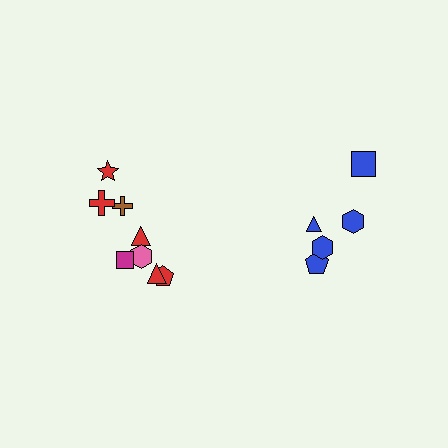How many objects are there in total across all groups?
There are 13 objects.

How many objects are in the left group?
There are 8 objects.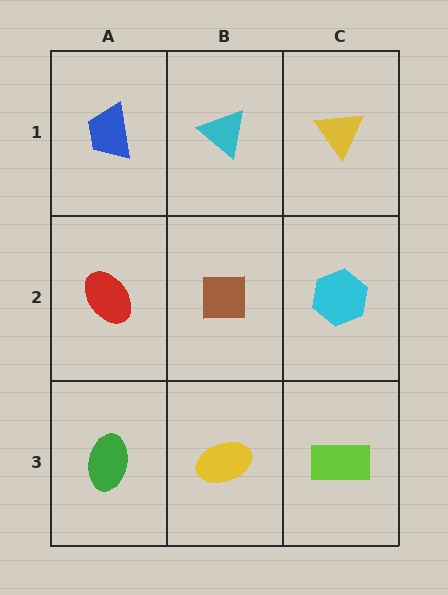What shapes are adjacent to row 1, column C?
A cyan hexagon (row 2, column C), a cyan triangle (row 1, column B).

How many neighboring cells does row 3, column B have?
3.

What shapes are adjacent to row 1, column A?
A red ellipse (row 2, column A), a cyan triangle (row 1, column B).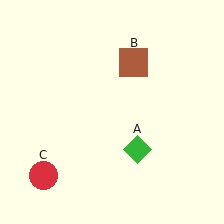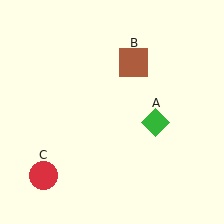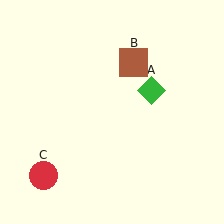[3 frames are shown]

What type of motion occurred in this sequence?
The green diamond (object A) rotated counterclockwise around the center of the scene.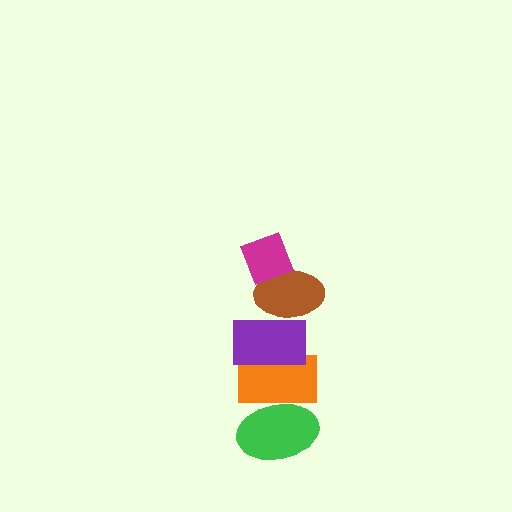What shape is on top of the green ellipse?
The orange rectangle is on top of the green ellipse.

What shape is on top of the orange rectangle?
The purple rectangle is on top of the orange rectangle.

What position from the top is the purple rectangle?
The purple rectangle is 3rd from the top.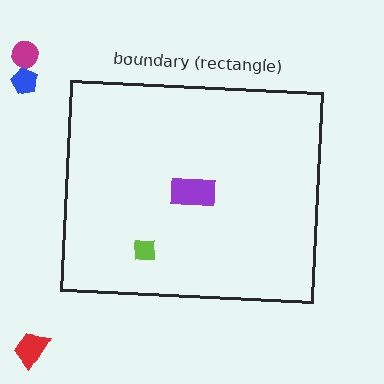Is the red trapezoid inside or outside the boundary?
Outside.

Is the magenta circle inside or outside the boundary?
Outside.